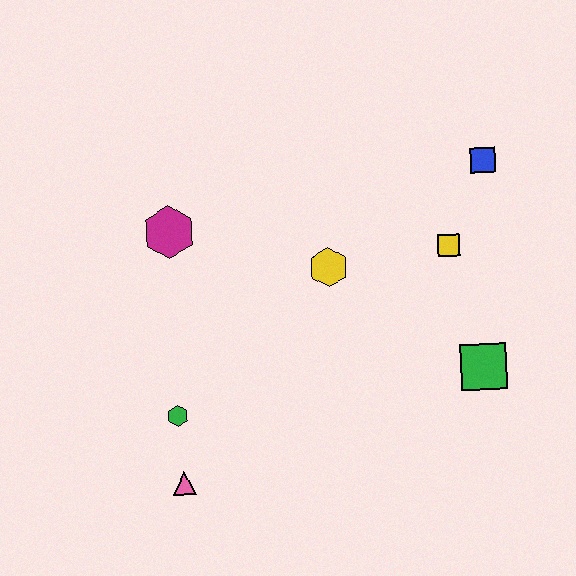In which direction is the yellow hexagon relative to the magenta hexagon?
The yellow hexagon is to the right of the magenta hexagon.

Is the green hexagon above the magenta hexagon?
No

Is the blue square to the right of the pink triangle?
Yes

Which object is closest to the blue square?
The yellow square is closest to the blue square.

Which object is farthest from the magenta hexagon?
The green square is farthest from the magenta hexagon.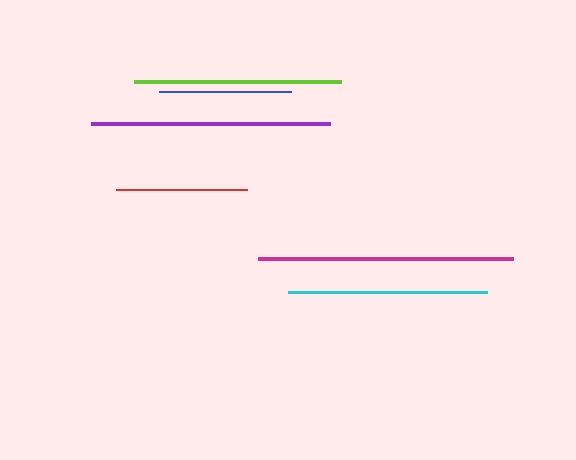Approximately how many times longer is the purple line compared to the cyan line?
The purple line is approximately 1.2 times the length of the cyan line.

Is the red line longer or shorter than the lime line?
The lime line is longer than the red line.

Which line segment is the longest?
The magenta line is the longest at approximately 255 pixels.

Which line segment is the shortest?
The red line is the shortest at approximately 130 pixels.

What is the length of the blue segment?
The blue segment is approximately 132 pixels long.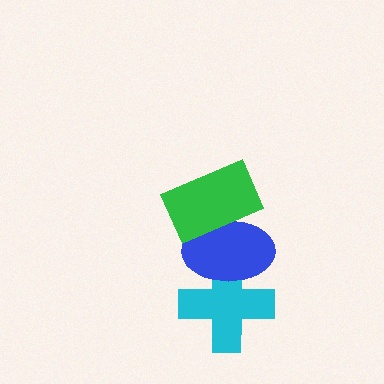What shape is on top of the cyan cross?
The blue ellipse is on top of the cyan cross.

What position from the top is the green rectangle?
The green rectangle is 1st from the top.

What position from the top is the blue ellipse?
The blue ellipse is 2nd from the top.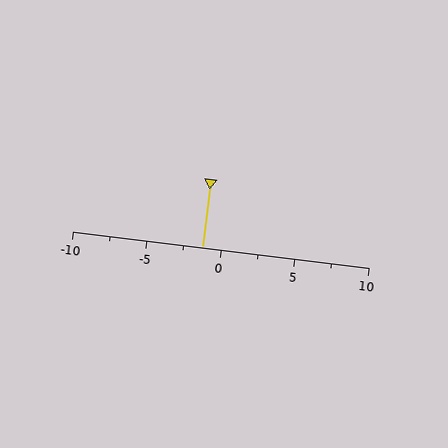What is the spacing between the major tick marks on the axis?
The major ticks are spaced 5 apart.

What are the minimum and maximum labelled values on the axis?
The axis runs from -10 to 10.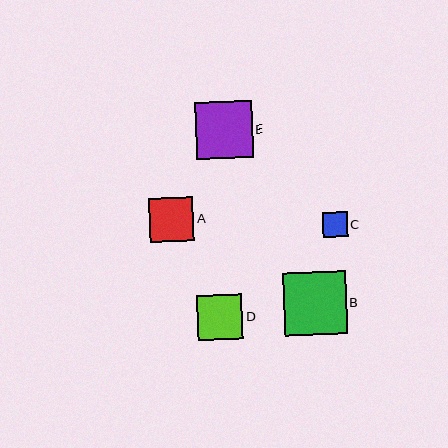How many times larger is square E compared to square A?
Square E is approximately 1.3 times the size of square A.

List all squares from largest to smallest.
From largest to smallest: B, E, D, A, C.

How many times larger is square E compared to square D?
Square E is approximately 1.3 times the size of square D.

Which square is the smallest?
Square C is the smallest with a size of approximately 25 pixels.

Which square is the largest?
Square B is the largest with a size of approximately 63 pixels.